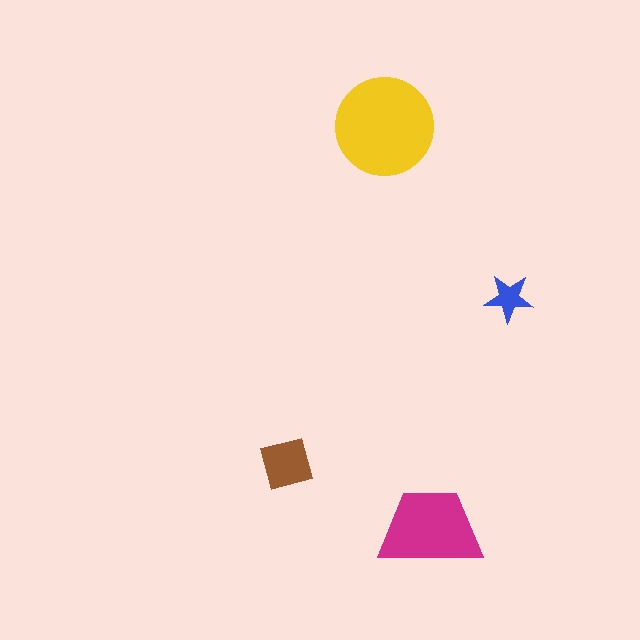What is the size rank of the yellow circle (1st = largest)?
1st.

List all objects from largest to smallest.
The yellow circle, the magenta trapezoid, the brown square, the blue star.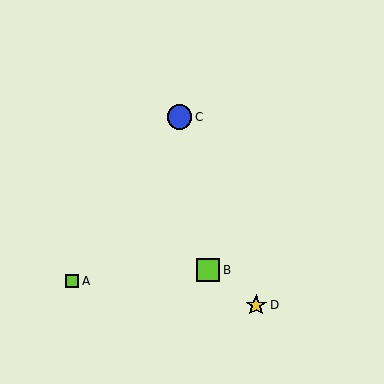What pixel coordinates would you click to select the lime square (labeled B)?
Click at (208, 270) to select the lime square B.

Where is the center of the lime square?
The center of the lime square is at (208, 270).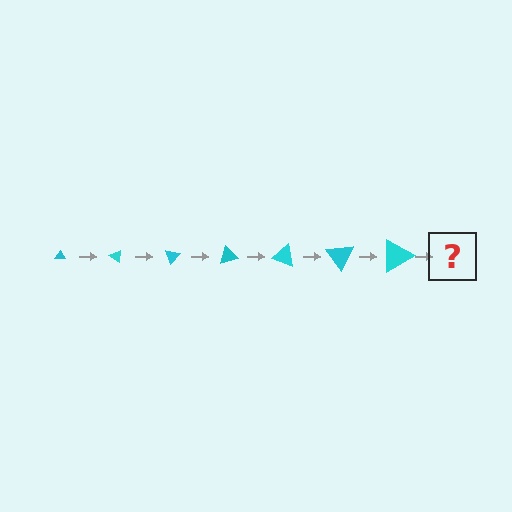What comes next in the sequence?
The next element should be a triangle, larger than the previous one and rotated 245 degrees from the start.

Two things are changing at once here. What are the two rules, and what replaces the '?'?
The two rules are that the triangle grows larger each step and it rotates 35 degrees each step. The '?' should be a triangle, larger than the previous one and rotated 245 degrees from the start.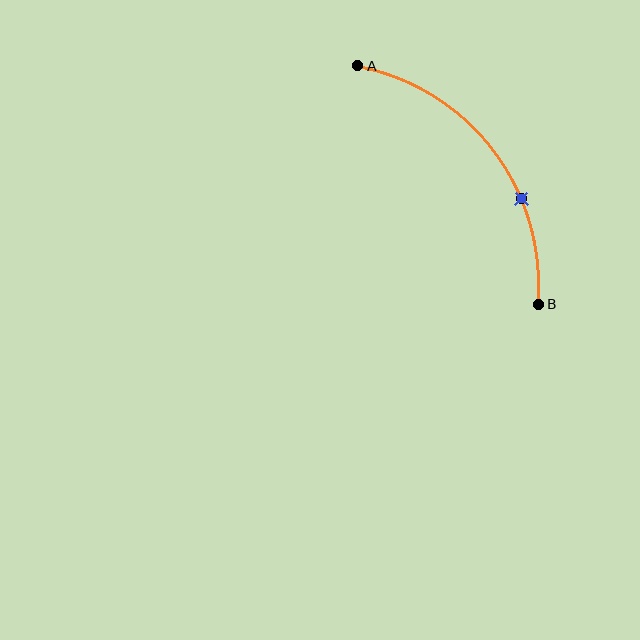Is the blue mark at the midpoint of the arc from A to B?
No. The blue mark lies on the arc but is closer to endpoint B. The arc midpoint would be at the point on the curve equidistant along the arc from both A and B.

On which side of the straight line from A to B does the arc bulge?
The arc bulges above and to the right of the straight line connecting A and B.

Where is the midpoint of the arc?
The arc midpoint is the point on the curve farthest from the straight line joining A and B. It sits above and to the right of that line.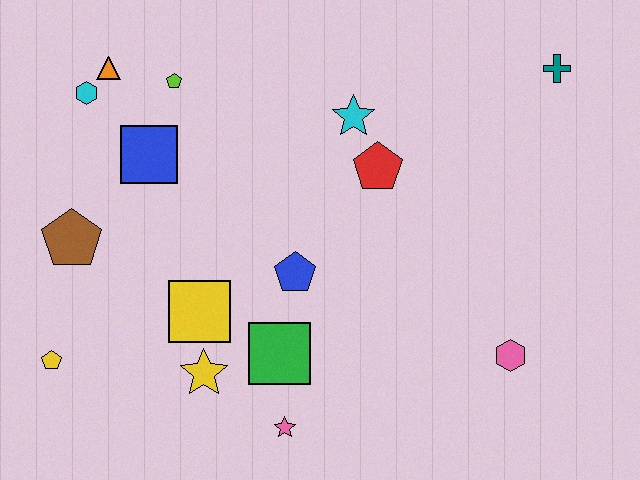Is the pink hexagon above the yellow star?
Yes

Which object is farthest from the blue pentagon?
The teal cross is farthest from the blue pentagon.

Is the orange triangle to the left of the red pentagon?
Yes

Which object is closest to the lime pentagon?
The orange triangle is closest to the lime pentagon.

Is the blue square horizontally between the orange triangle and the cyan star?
Yes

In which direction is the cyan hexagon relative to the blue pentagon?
The cyan hexagon is to the left of the blue pentagon.